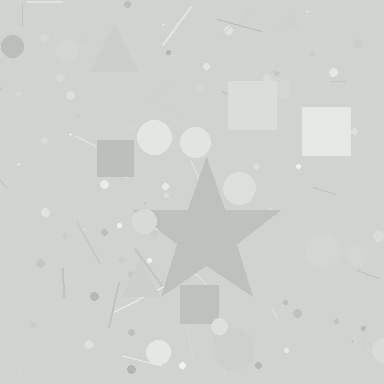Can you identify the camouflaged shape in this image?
The camouflaged shape is a star.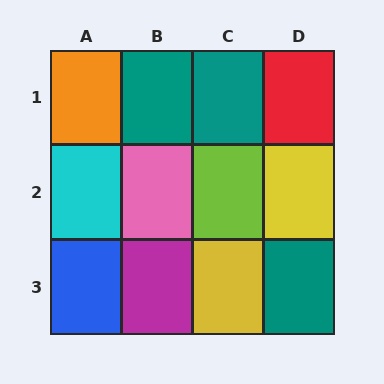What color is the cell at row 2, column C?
Lime.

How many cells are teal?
3 cells are teal.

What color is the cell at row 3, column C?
Yellow.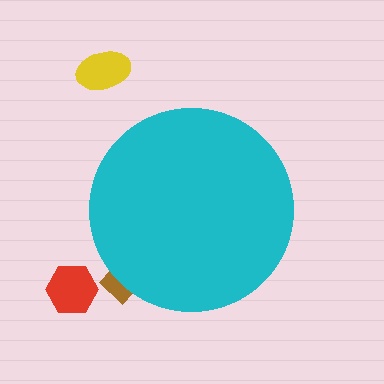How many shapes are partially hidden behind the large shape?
1 shape is partially hidden.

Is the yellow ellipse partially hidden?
No, the yellow ellipse is fully visible.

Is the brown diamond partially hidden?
Yes, the brown diamond is partially hidden behind the cyan circle.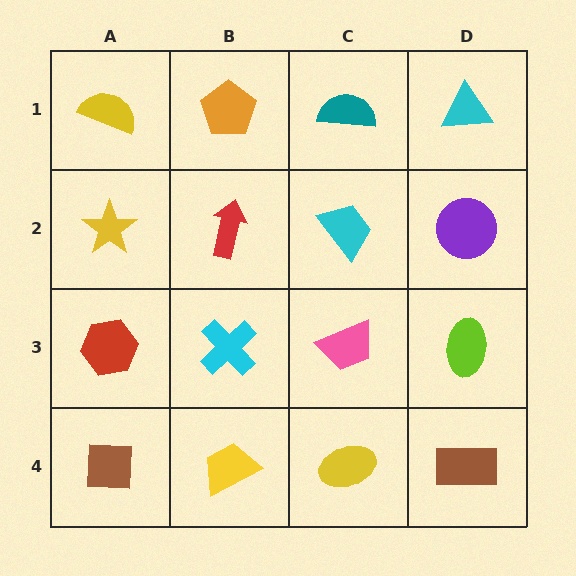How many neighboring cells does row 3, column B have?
4.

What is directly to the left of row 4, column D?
A yellow ellipse.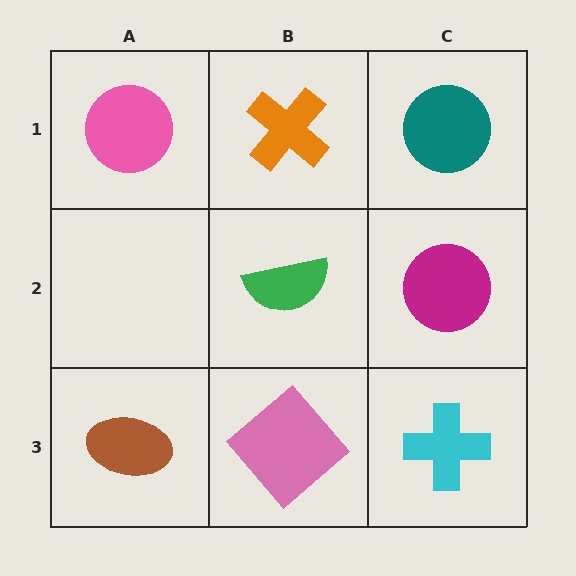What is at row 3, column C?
A cyan cross.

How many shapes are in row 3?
3 shapes.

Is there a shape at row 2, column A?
No, that cell is empty.